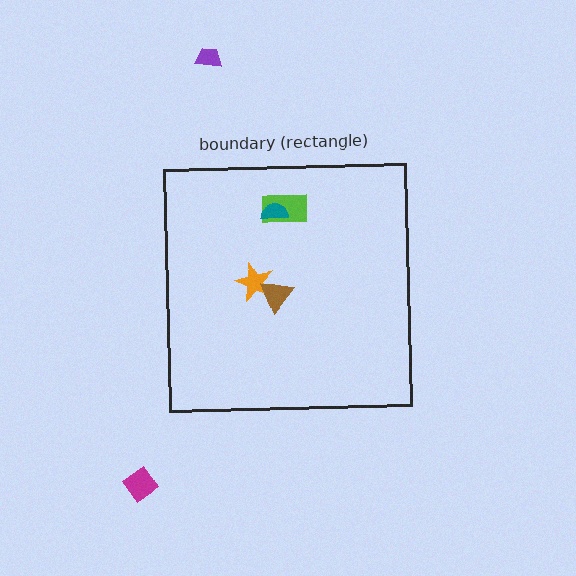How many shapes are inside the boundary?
4 inside, 2 outside.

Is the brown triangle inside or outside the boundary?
Inside.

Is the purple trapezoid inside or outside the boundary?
Outside.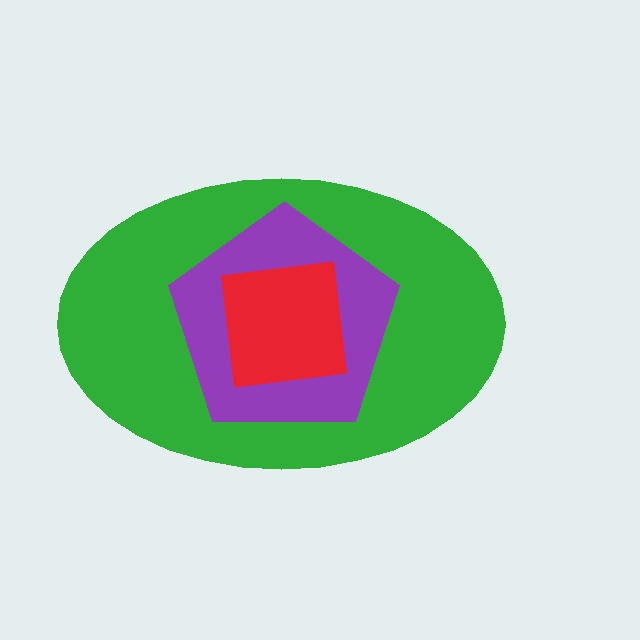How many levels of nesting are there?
3.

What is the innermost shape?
The red square.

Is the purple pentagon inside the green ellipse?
Yes.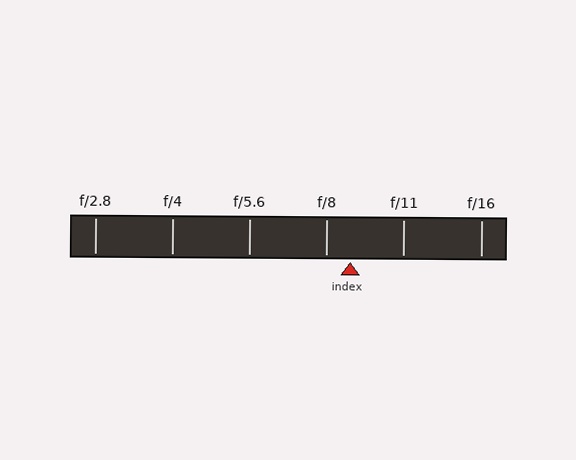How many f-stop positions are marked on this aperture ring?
There are 6 f-stop positions marked.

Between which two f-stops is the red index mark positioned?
The index mark is between f/8 and f/11.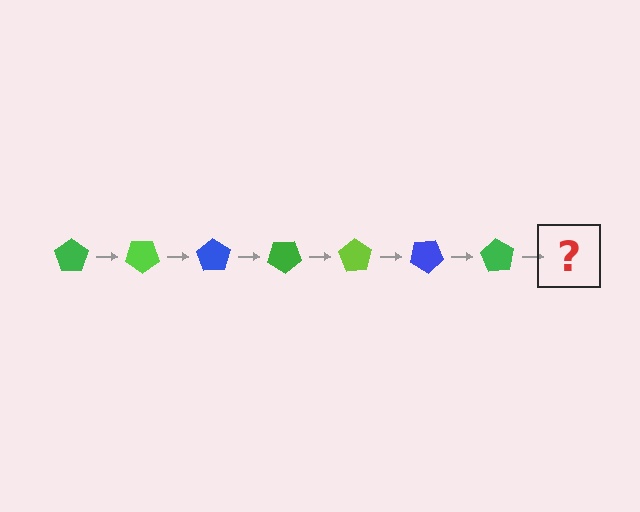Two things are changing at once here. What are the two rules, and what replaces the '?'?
The two rules are that it rotates 35 degrees each step and the color cycles through green, lime, and blue. The '?' should be a lime pentagon, rotated 245 degrees from the start.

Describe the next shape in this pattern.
It should be a lime pentagon, rotated 245 degrees from the start.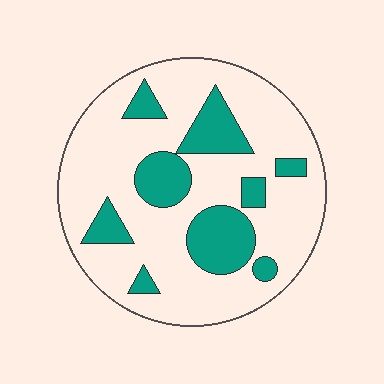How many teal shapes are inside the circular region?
9.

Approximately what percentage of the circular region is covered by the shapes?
Approximately 25%.